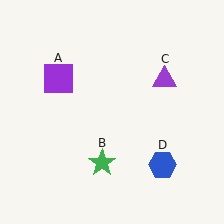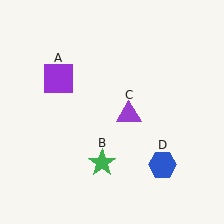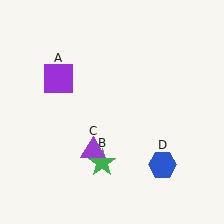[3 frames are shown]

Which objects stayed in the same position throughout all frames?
Purple square (object A) and green star (object B) and blue hexagon (object D) remained stationary.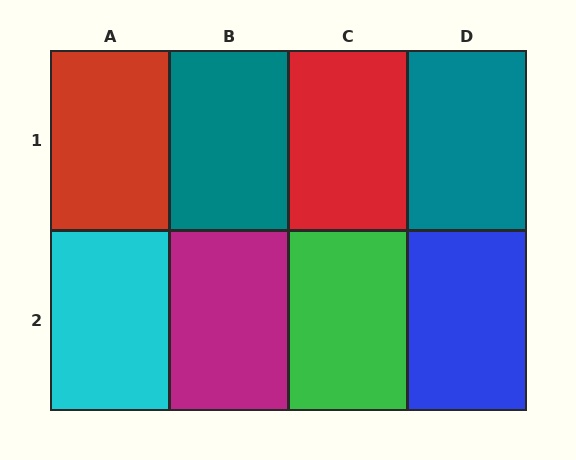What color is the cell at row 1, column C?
Red.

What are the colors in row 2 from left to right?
Cyan, magenta, green, blue.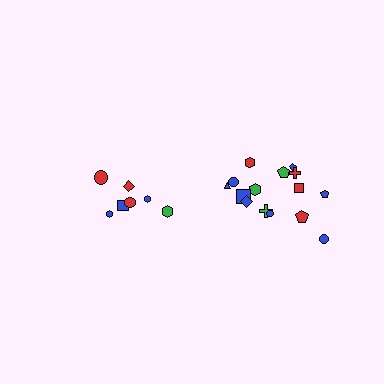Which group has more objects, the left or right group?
The right group.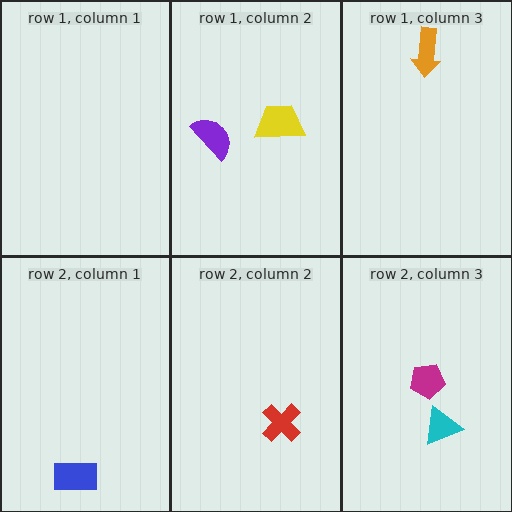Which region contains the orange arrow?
The row 1, column 3 region.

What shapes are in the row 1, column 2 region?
The yellow trapezoid, the purple semicircle.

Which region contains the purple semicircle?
The row 1, column 2 region.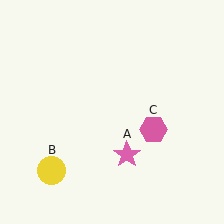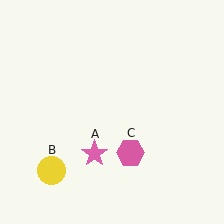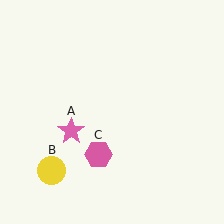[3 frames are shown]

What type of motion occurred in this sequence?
The pink star (object A), pink hexagon (object C) rotated clockwise around the center of the scene.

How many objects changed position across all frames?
2 objects changed position: pink star (object A), pink hexagon (object C).